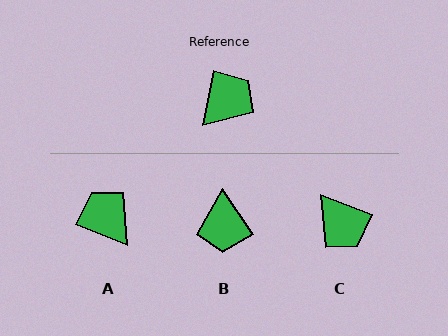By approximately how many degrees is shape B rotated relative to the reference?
Approximately 134 degrees clockwise.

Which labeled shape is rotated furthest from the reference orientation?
B, about 134 degrees away.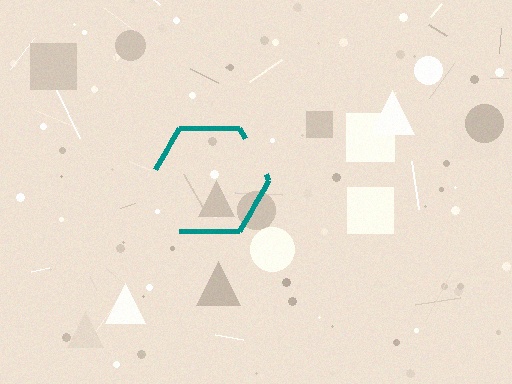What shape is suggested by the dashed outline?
The dashed outline suggests a hexagon.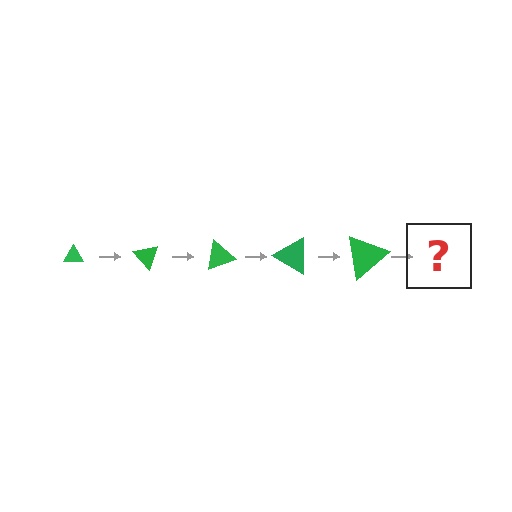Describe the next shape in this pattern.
It should be a triangle, larger than the previous one and rotated 250 degrees from the start.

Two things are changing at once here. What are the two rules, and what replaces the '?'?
The two rules are that the triangle grows larger each step and it rotates 50 degrees each step. The '?' should be a triangle, larger than the previous one and rotated 250 degrees from the start.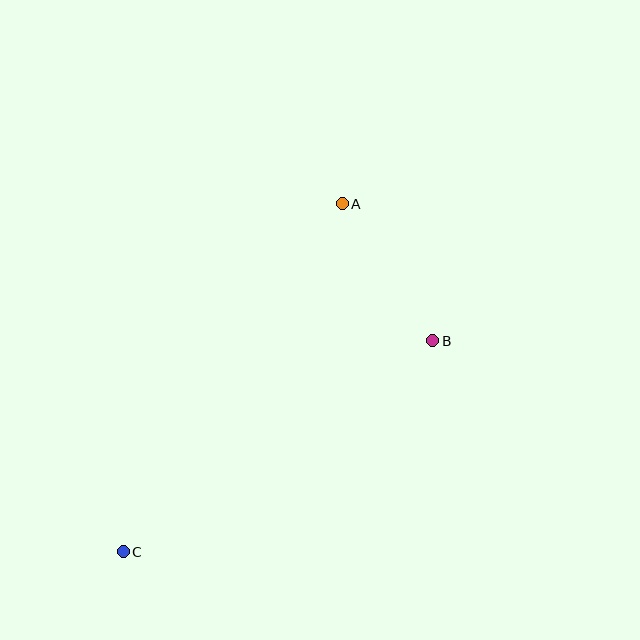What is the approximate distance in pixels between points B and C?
The distance between B and C is approximately 375 pixels.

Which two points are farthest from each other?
Points A and C are farthest from each other.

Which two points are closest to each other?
Points A and B are closest to each other.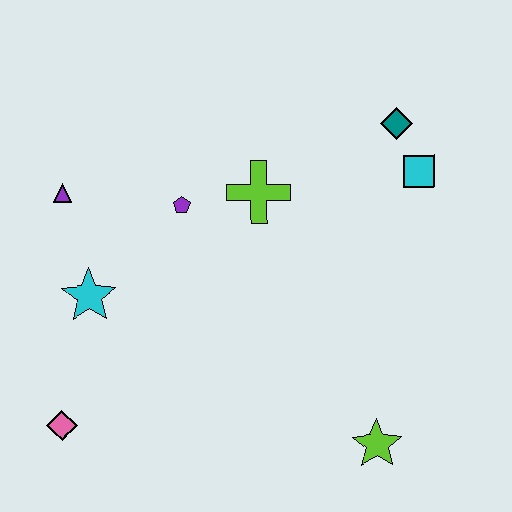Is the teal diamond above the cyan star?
Yes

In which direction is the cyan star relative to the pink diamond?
The cyan star is above the pink diamond.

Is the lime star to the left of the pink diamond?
No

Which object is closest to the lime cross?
The purple pentagon is closest to the lime cross.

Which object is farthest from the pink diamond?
The teal diamond is farthest from the pink diamond.